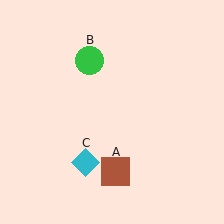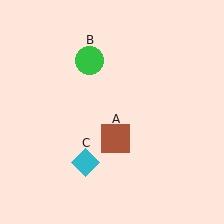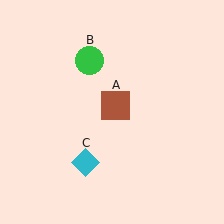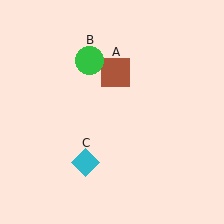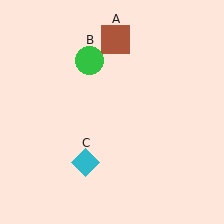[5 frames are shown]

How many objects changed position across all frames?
1 object changed position: brown square (object A).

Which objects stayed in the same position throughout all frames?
Green circle (object B) and cyan diamond (object C) remained stationary.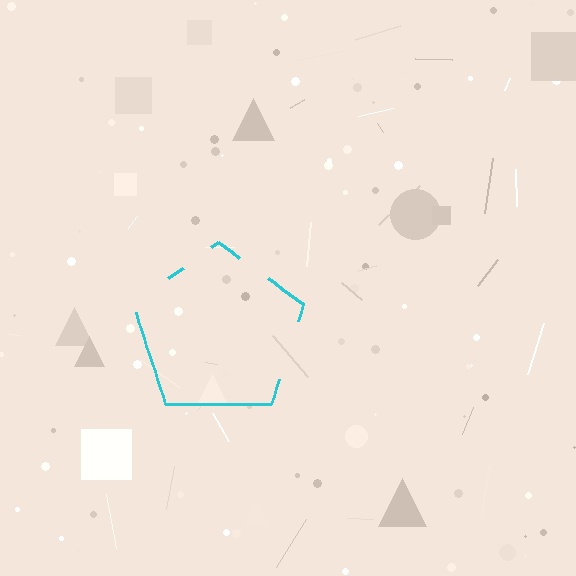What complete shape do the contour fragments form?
The contour fragments form a pentagon.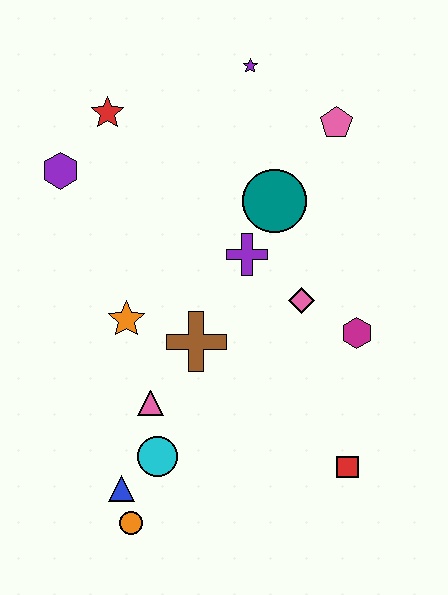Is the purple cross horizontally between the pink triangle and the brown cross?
No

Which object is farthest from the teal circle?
The orange circle is farthest from the teal circle.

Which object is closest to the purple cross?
The teal circle is closest to the purple cross.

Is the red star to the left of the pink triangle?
Yes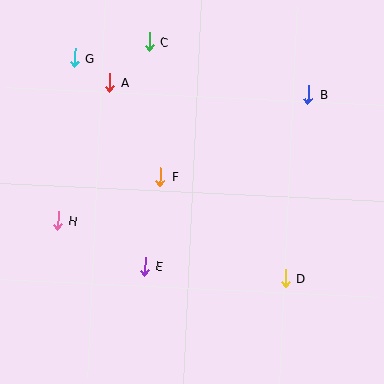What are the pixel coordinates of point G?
Point G is at (74, 58).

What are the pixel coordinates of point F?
Point F is at (160, 177).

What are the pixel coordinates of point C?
Point C is at (149, 42).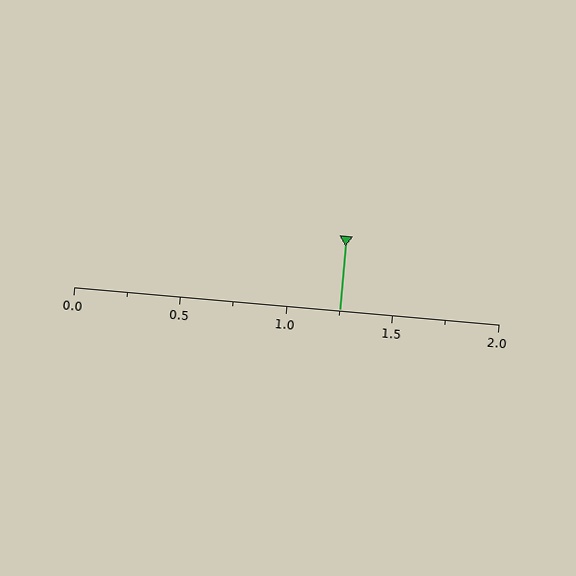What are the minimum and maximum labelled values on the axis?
The axis runs from 0.0 to 2.0.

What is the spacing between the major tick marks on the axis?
The major ticks are spaced 0.5 apart.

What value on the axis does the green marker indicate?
The marker indicates approximately 1.25.